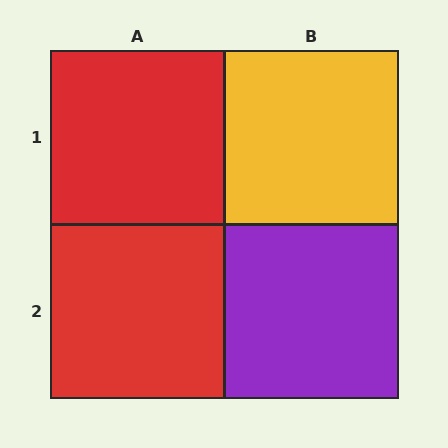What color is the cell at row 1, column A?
Red.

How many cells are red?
2 cells are red.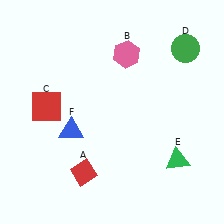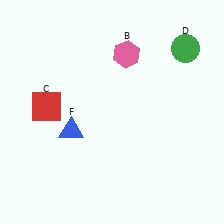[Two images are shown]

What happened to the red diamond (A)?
The red diamond (A) was removed in Image 2. It was in the bottom-left area of Image 1.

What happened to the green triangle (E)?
The green triangle (E) was removed in Image 2. It was in the bottom-right area of Image 1.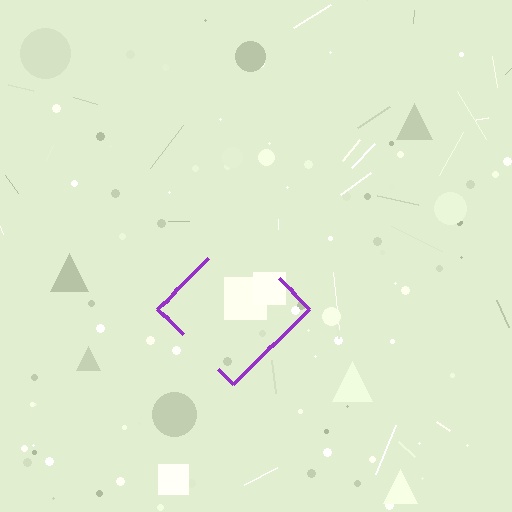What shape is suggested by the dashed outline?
The dashed outline suggests a diamond.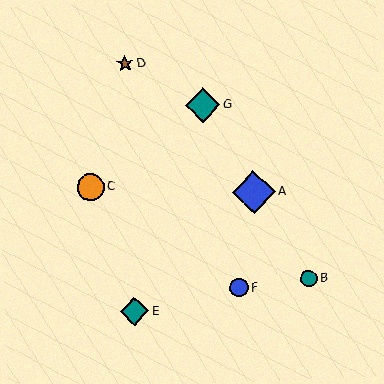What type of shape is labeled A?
Shape A is a blue diamond.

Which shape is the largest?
The blue diamond (labeled A) is the largest.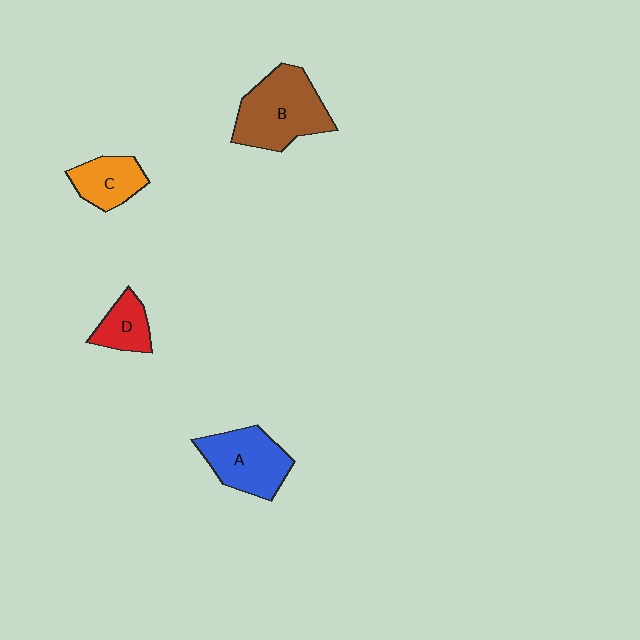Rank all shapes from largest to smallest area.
From largest to smallest: B (brown), A (blue), C (orange), D (red).